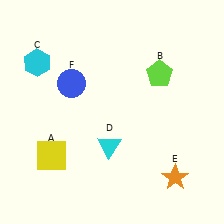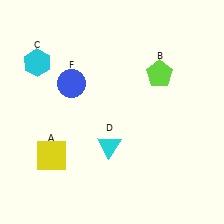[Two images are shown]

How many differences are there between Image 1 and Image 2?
There is 1 difference between the two images.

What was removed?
The orange star (E) was removed in Image 2.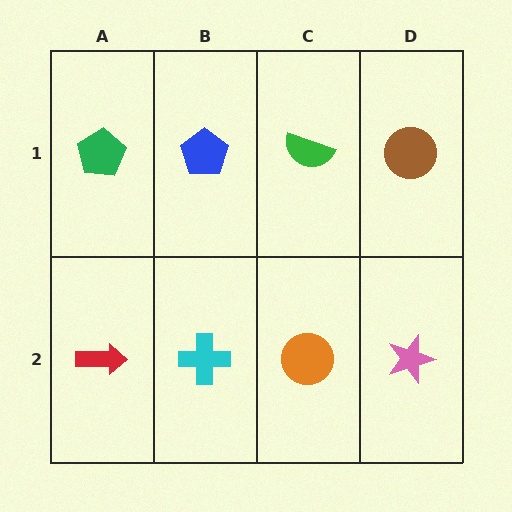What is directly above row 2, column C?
A green semicircle.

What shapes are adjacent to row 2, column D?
A brown circle (row 1, column D), an orange circle (row 2, column C).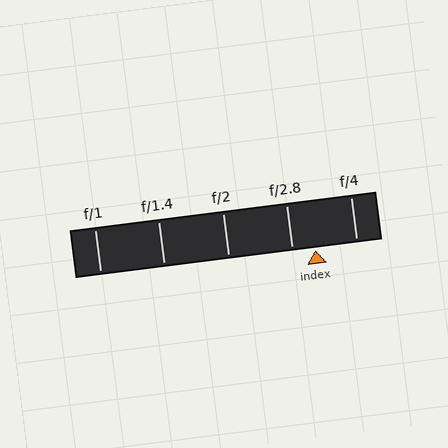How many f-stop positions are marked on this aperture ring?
There are 5 f-stop positions marked.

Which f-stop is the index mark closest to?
The index mark is closest to f/2.8.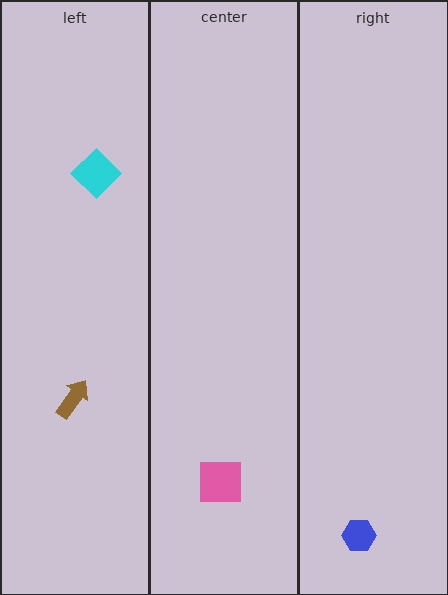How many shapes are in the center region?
1.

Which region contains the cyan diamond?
The left region.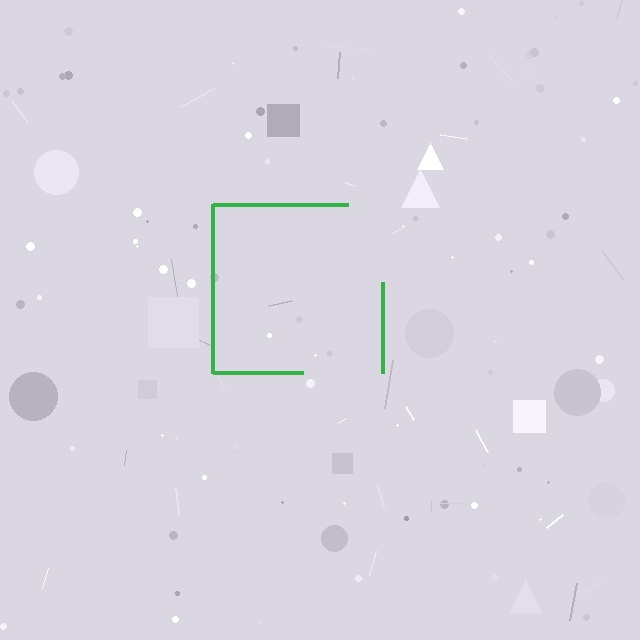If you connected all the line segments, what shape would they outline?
They would outline a square.